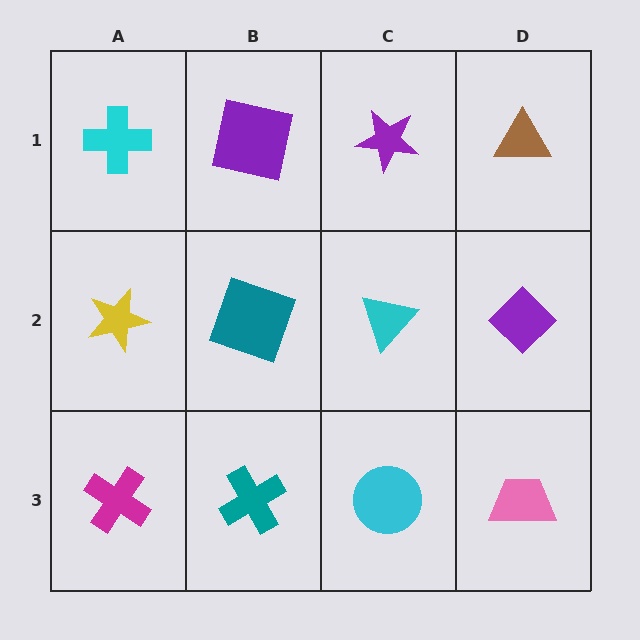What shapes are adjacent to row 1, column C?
A cyan triangle (row 2, column C), a purple square (row 1, column B), a brown triangle (row 1, column D).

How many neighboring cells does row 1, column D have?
2.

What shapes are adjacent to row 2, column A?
A cyan cross (row 1, column A), a magenta cross (row 3, column A), a teal square (row 2, column B).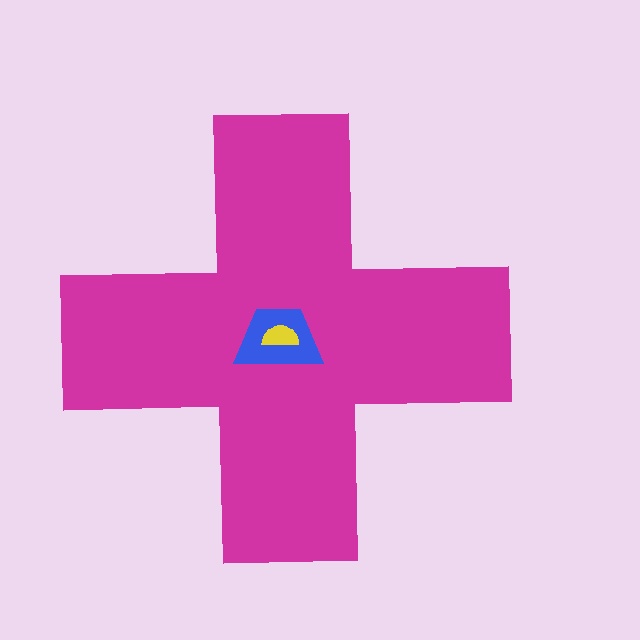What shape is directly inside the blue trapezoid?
The yellow semicircle.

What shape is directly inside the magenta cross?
The blue trapezoid.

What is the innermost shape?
The yellow semicircle.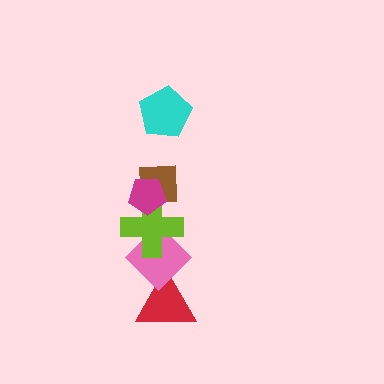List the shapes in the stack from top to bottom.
From top to bottom: the cyan pentagon, the magenta pentagon, the brown square, the lime cross, the pink diamond, the red triangle.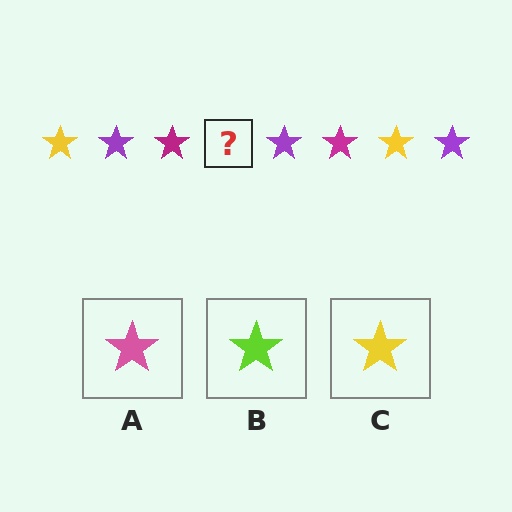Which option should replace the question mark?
Option C.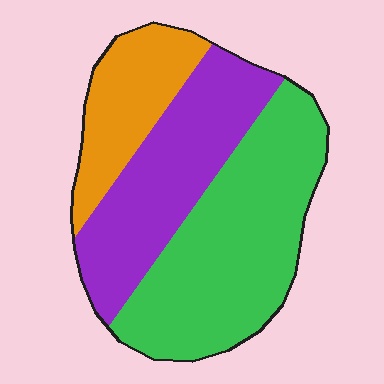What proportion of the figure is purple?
Purple takes up about one third (1/3) of the figure.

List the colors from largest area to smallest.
From largest to smallest: green, purple, orange.